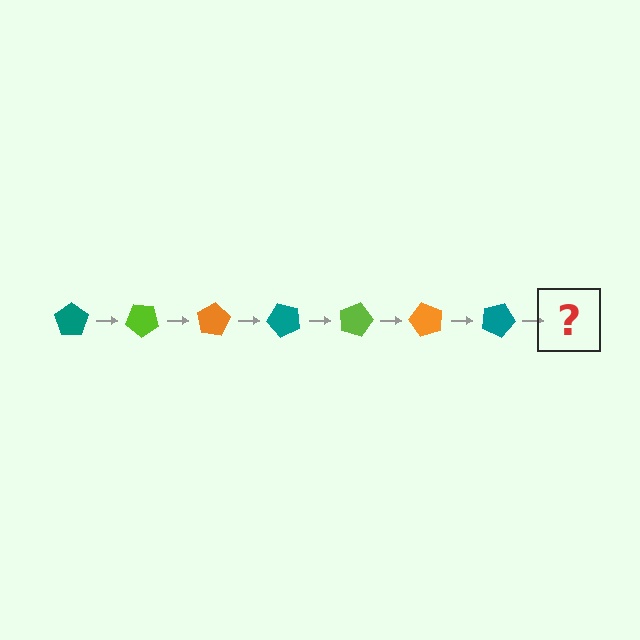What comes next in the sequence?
The next element should be a lime pentagon, rotated 280 degrees from the start.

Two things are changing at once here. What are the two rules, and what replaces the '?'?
The two rules are that it rotates 40 degrees each step and the color cycles through teal, lime, and orange. The '?' should be a lime pentagon, rotated 280 degrees from the start.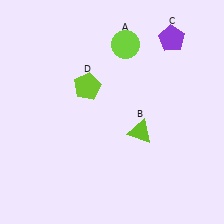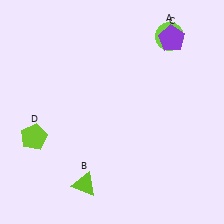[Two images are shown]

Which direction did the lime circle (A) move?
The lime circle (A) moved right.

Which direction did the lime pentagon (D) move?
The lime pentagon (D) moved left.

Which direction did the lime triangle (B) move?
The lime triangle (B) moved left.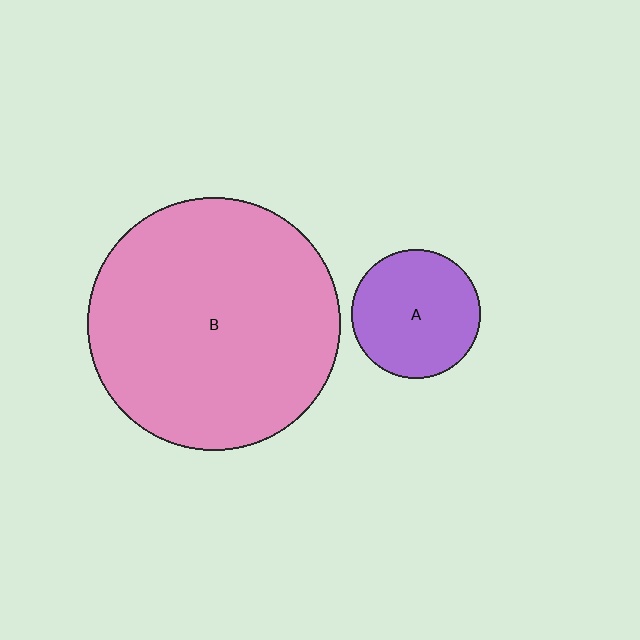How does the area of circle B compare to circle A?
Approximately 3.8 times.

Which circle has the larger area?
Circle B (pink).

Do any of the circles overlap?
No, none of the circles overlap.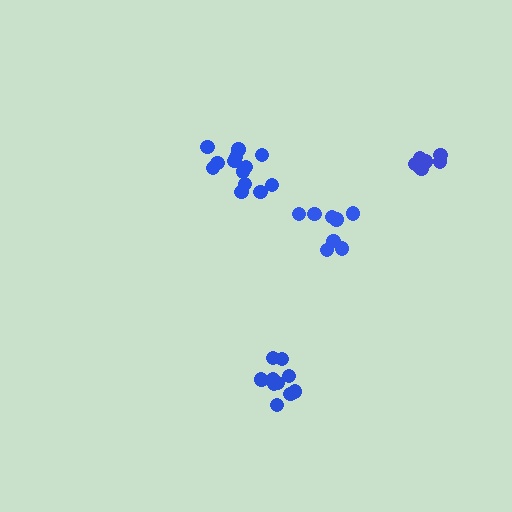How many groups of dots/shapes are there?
There are 4 groups.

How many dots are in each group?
Group 1: 11 dots, Group 2: 13 dots, Group 3: 9 dots, Group 4: 8 dots (41 total).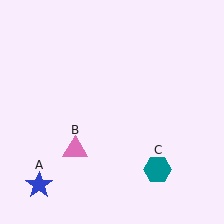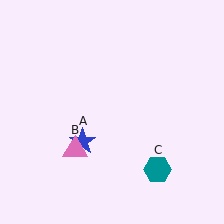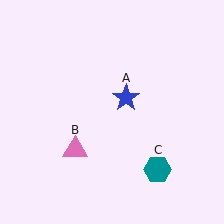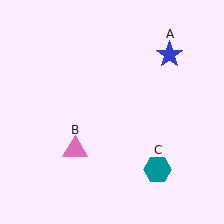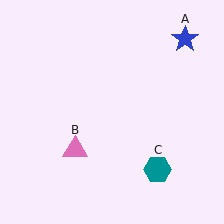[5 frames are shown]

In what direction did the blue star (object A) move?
The blue star (object A) moved up and to the right.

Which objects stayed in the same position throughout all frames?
Pink triangle (object B) and teal hexagon (object C) remained stationary.